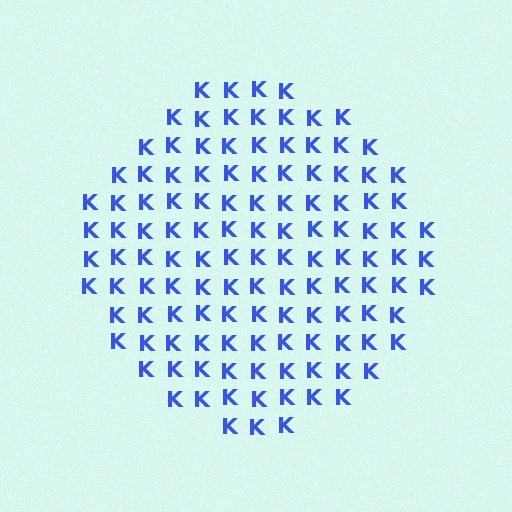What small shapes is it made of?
It is made of small letter K's.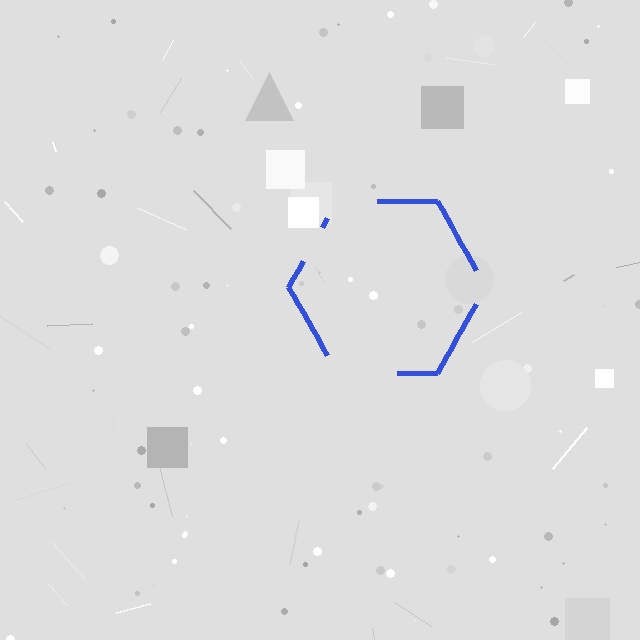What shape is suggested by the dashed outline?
The dashed outline suggests a hexagon.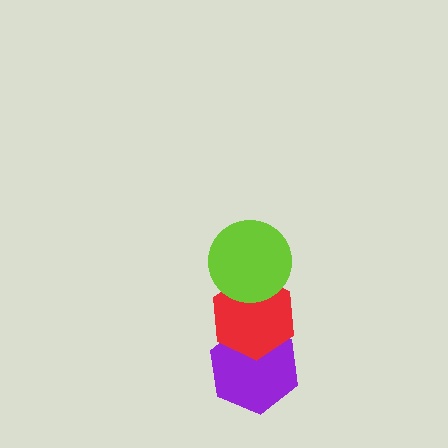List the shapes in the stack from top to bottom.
From top to bottom: the lime circle, the red hexagon, the purple hexagon.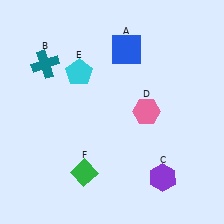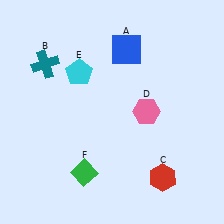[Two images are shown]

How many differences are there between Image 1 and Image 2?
There is 1 difference between the two images.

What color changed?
The hexagon (C) changed from purple in Image 1 to red in Image 2.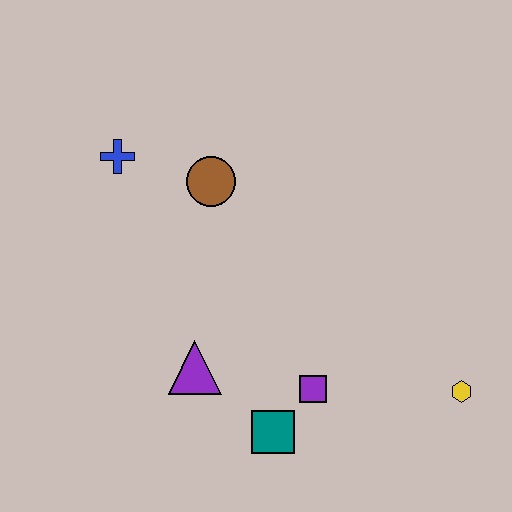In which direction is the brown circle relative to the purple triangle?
The brown circle is above the purple triangle.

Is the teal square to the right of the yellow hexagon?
No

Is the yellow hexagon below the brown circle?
Yes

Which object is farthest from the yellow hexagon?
The blue cross is farthest from the yellow hexagon.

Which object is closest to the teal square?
The purple square is closest to the teal square.